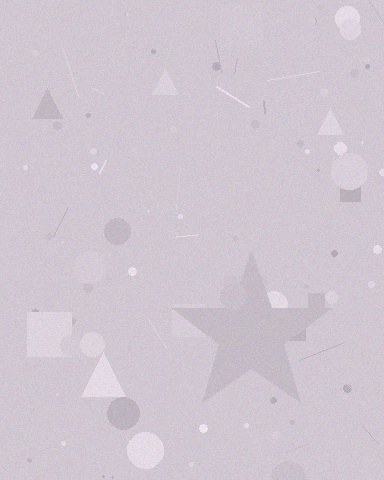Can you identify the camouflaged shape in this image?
The camouflaged shape is a star.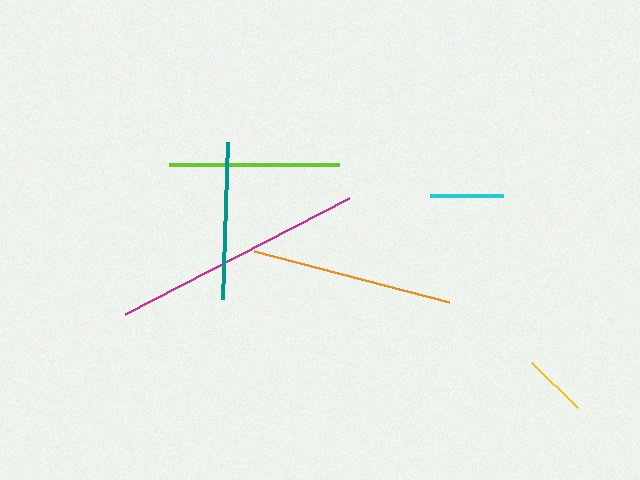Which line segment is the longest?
The magenta line is the longest at approximately 253 pixels.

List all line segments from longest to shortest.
From longest to shortest: magenta, orange, lime, teal, cyan, yellow.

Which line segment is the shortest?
The yellow line is the shortest at approximately 65 pixels.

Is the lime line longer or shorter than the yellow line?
The lime line is longer than the yellow line.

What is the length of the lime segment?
The lime segment is approximately 170 pixels long.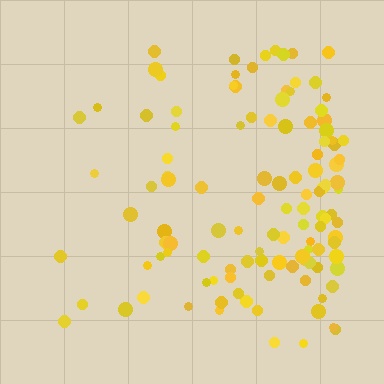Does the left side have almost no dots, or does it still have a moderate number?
Still a moderate number, just noticeably fewer than the right.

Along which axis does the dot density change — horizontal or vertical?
Horizontal.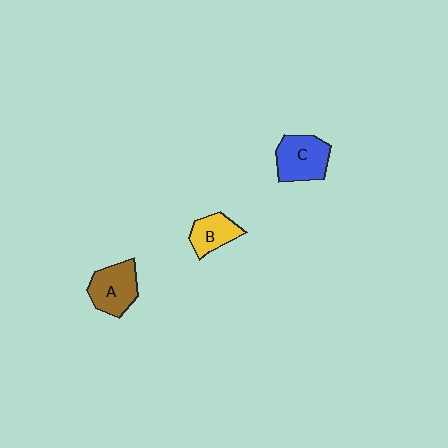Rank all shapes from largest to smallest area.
From largest to smallest: C (blue), A (brown), B (yellow).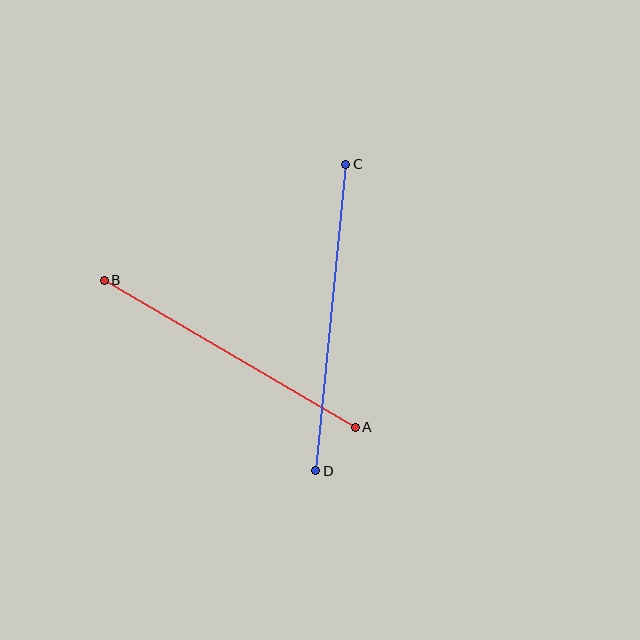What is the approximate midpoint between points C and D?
The midpoint is at approximately (331, 317) pixels.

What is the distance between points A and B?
The distance is approximately 291 pixels.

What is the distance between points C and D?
The distance is approximately 308 pixels.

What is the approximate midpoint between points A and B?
The midpoint is at approximately (230, 354) pixels.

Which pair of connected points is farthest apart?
Points C and D are farthest apart.